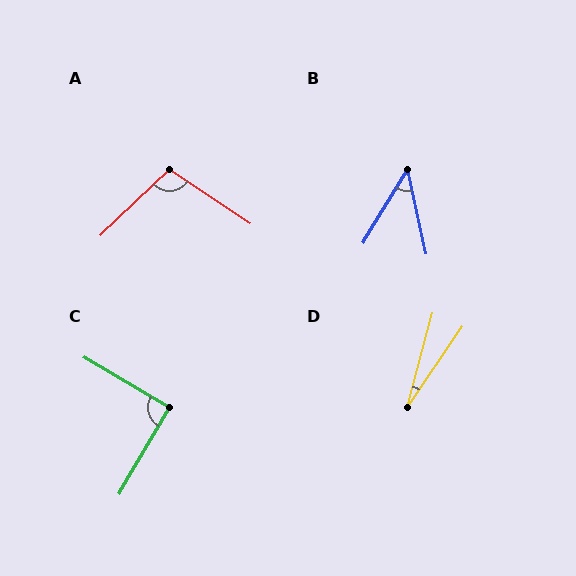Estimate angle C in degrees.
Approximately 90 degrees.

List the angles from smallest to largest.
D (19°), B (43°), C (90°), A (103°).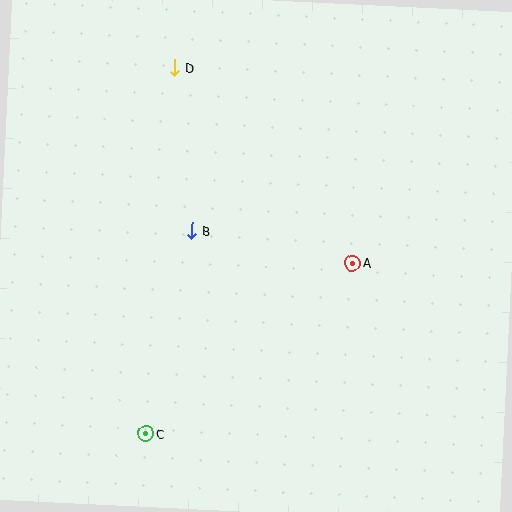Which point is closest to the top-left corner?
Point D is closest to the top-left corner.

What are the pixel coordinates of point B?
Point B is at (192, 231).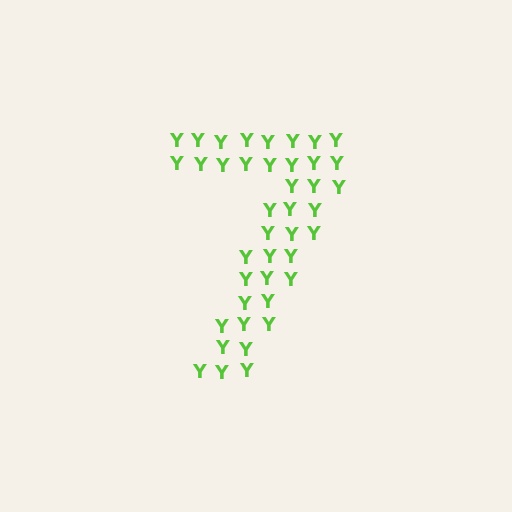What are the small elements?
The small elements are letter Y's.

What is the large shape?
The large shape is the digit 7.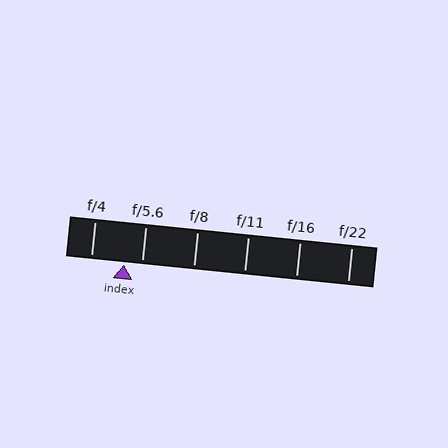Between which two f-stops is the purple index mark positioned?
The index mark is between f/4 and f/5.6.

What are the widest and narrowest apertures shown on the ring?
The widest aperture shown is f/4 and the narrowest is f/22.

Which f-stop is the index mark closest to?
The index mark is closest to f/5.6.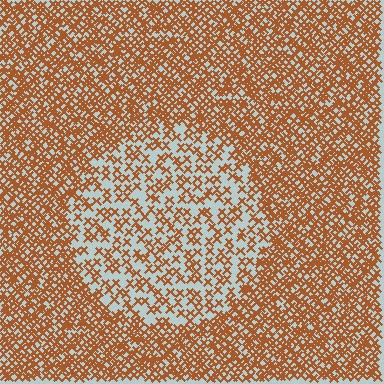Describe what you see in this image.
The image contains small brown elements arranged at two different densities. A circle-shaped region is visible where the elements are less densely packed than the surrounding area.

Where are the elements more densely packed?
The elements are more densely packed outside the circle boundary.